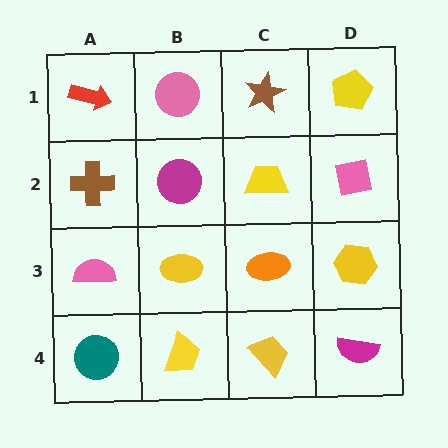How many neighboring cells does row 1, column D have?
2.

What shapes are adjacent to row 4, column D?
A yellow hexagon (row 3, column D), a yellow trapezoid (row 4, column C).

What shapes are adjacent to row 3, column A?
A brown cross (row 2, column A), a teal circle (row 4, column A), a yellow ellipse (row 3, column B).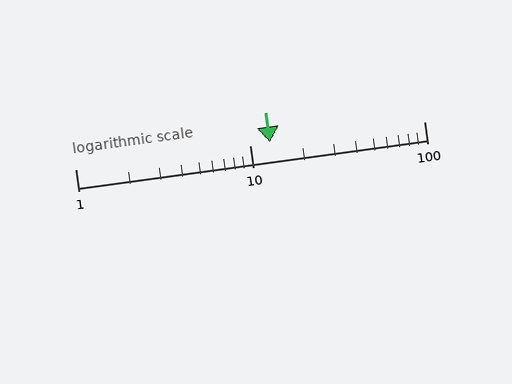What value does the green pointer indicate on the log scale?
The pointer indicates approximately 13.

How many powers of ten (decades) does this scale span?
The scale spans 2 decades, from 1 to 100.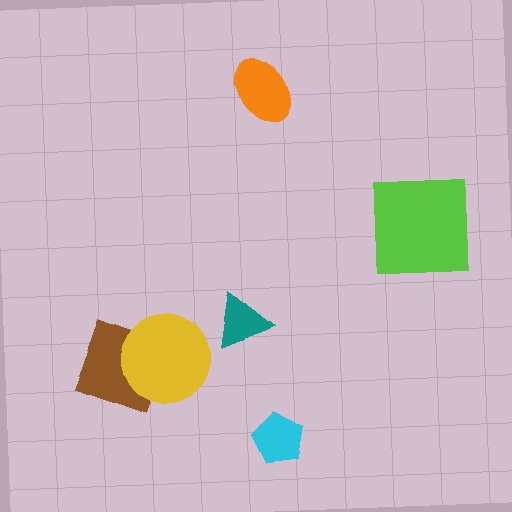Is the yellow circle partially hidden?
No, no other shape covers it.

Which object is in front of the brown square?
The yellow circle is in front of the brown square.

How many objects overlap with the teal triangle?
0 objects overlap with the teal triangle.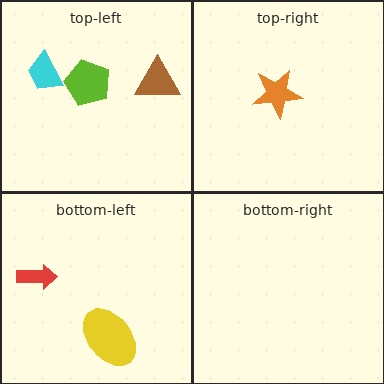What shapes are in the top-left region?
The lime pentagon, the cyan trapezoid, the brown triangle.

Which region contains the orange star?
The top-right region.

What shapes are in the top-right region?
The orange star.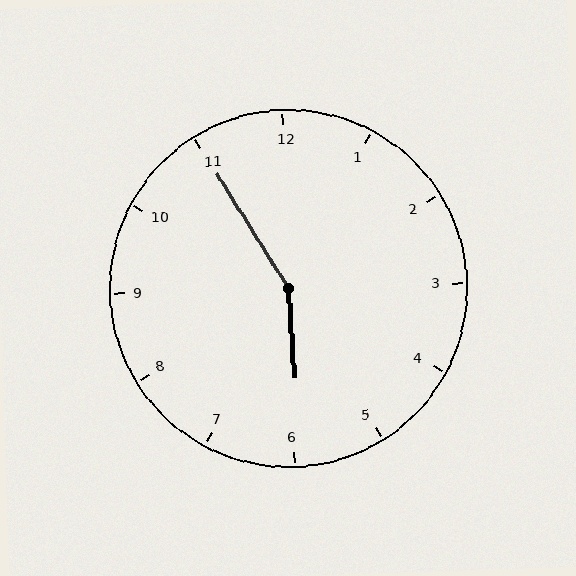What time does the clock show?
5:55.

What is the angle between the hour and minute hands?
Approximately 152 degrees.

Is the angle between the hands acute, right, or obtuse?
It is obtuse.